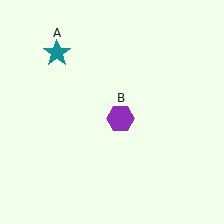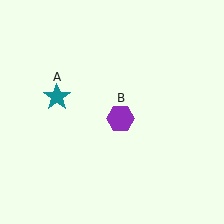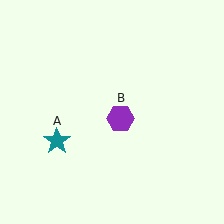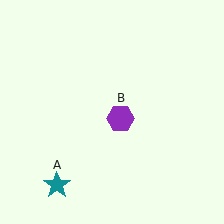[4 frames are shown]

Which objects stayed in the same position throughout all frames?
Purple hexagon (object B) remained stationary.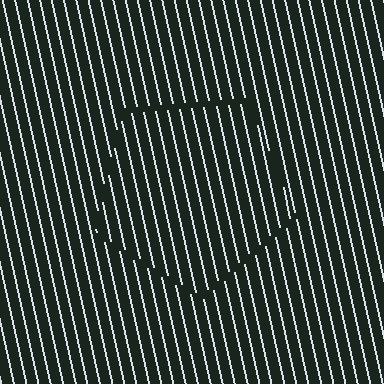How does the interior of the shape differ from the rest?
The interior of the shape contains the same grating, shifted by half a period — the contour is defined by the phase discontinuity where line-ends from the inner and outer gratings abut.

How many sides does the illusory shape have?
5 sides — the line-ends trace a pentagon.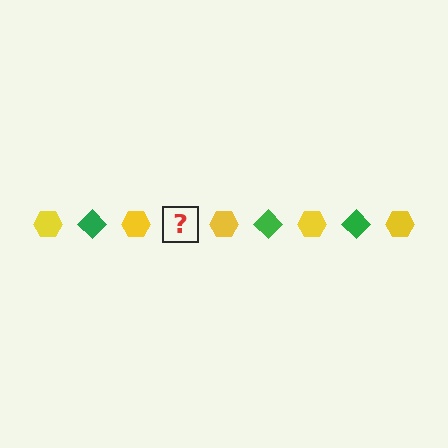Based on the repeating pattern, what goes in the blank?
The blank should be a green diamond.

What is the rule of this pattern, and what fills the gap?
The rule is that the pattern alternates between yellow hexagon and green diamond. The gap should be filled with a green diamond.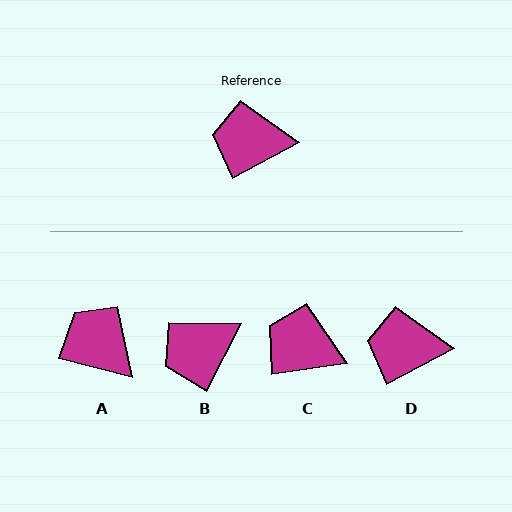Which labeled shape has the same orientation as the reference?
D.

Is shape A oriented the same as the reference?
No, it is off by about 43 degrees.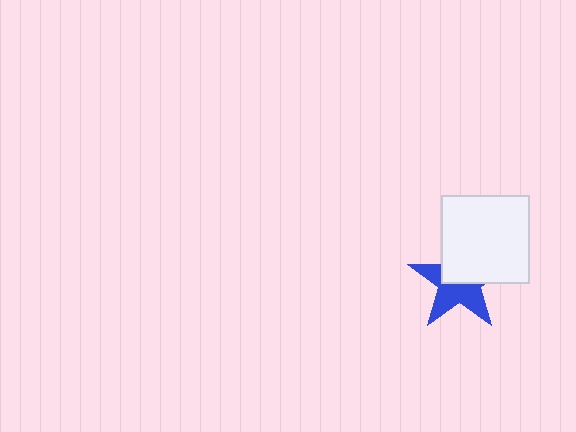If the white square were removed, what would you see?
You would see the complete blue star.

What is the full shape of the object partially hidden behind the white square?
The partially hidden object is a blue star.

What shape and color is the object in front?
The object in front is a white square.